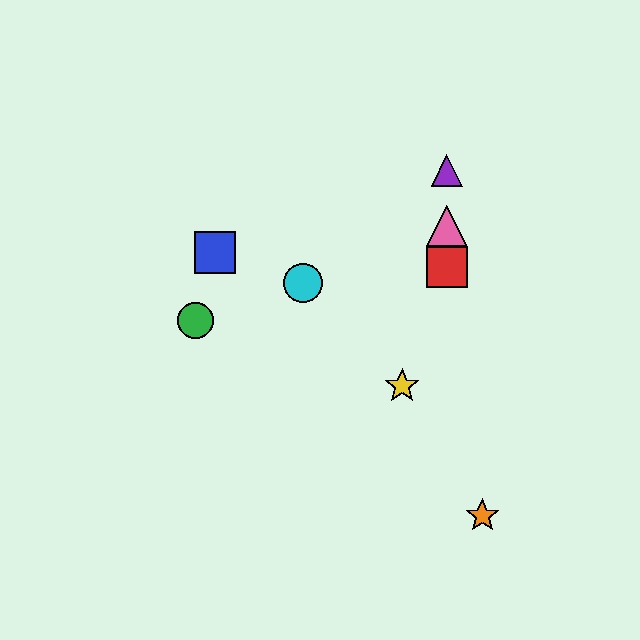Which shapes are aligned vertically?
The red square, the purple triangle, the pink triangle are aligned vertically.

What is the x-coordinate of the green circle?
The green circle is at x≈196.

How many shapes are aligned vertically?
3 shapes (the red square, the purple triangle, the pink triangle) are aligned vertically.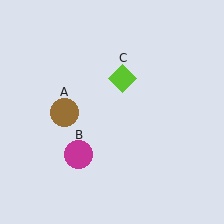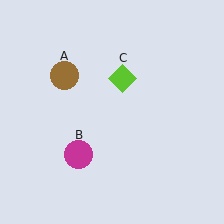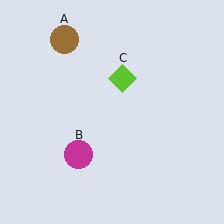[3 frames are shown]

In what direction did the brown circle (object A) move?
The brown circle (object A) moved up.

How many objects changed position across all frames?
1 object changed position: brown circle (object A).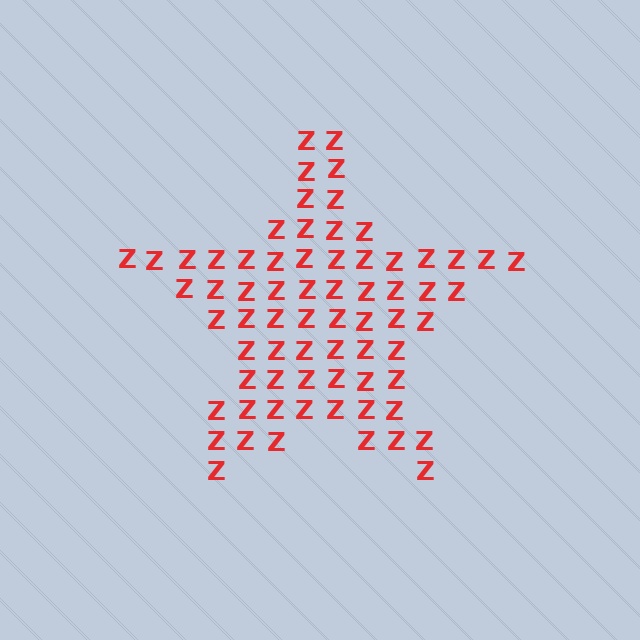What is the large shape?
The large shape is a star.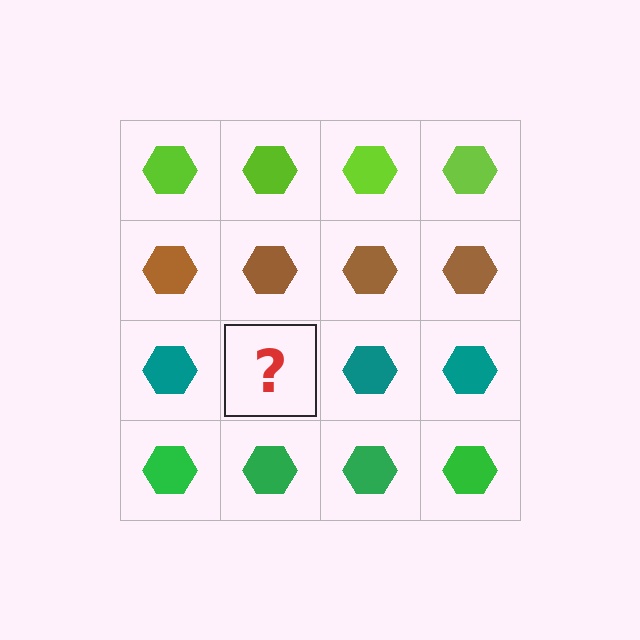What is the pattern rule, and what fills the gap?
The rule is that each row has a consistent color. The gap should be filled with a teal hexagon.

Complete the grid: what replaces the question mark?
The question mark should be replaced with a teal hexagon.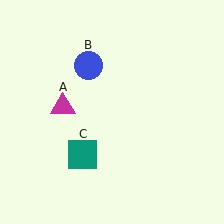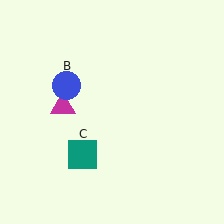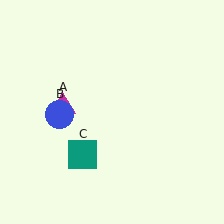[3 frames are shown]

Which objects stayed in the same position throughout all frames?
Magenta triangle (object A) and teal square (object C) remained stationary.